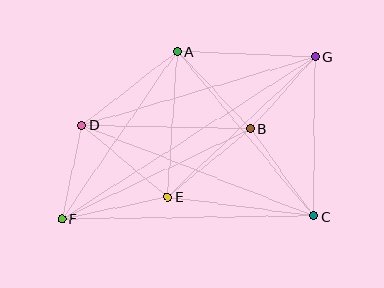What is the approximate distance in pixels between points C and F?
The distance between C and F is approximately 251 pixels.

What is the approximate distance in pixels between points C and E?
The distance between C and E is approximately 147 pixels.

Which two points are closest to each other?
Points D and F are closest to each other.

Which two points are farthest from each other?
Points F and G are farthest from each other.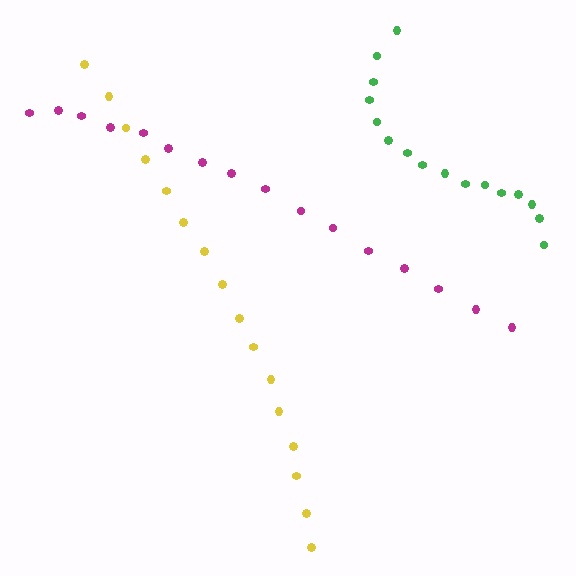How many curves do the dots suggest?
There are 3 distinct paths.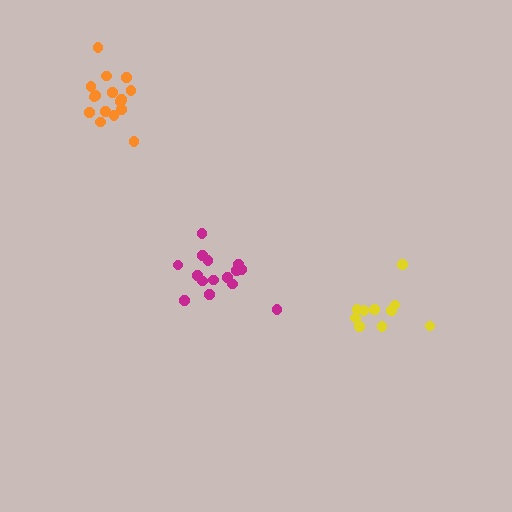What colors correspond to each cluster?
The clusters are colored: yellow, magenta, orange.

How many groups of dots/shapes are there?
There are 3 groups.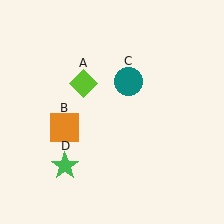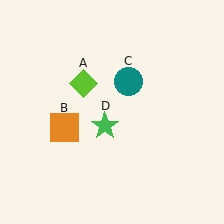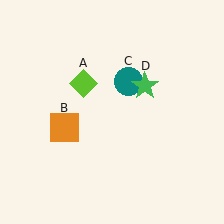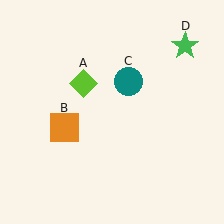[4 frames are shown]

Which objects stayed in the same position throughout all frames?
Lime diamond (object A) and orange square (object B) and teal circle (object C) remained stationary.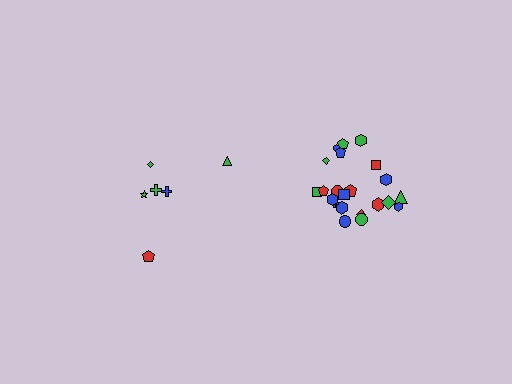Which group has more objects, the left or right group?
The right group.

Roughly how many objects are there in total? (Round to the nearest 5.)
Roughly 30 objects in total.